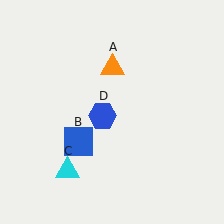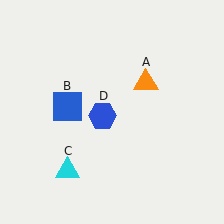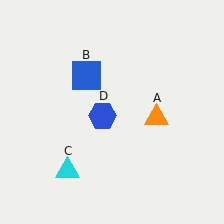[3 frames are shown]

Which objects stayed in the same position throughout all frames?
Cyan triangle (object C) and blue hexagon (object D) remained stationary.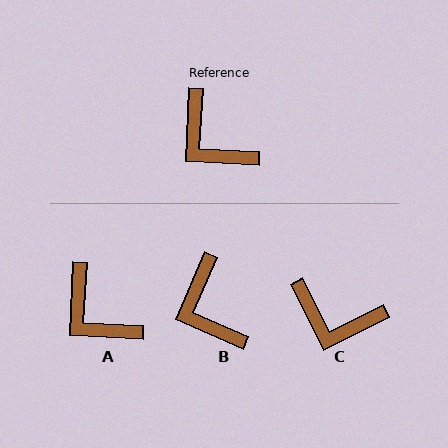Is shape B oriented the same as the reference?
No, it is off by about 21 degrees.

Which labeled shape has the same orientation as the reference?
A.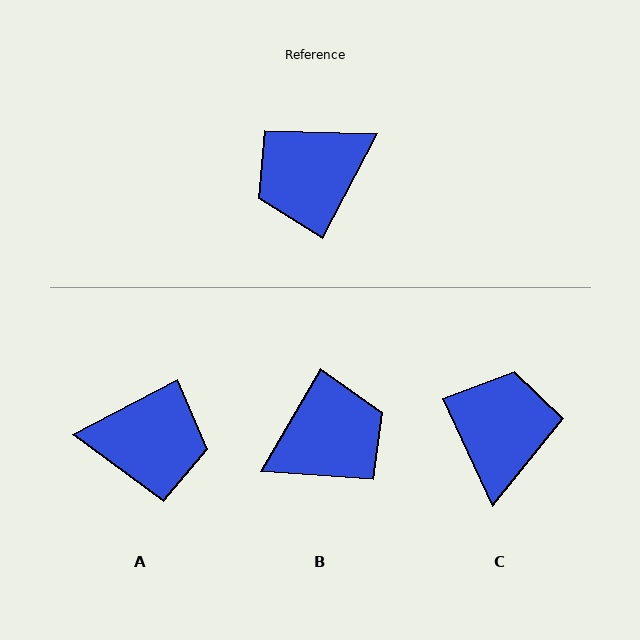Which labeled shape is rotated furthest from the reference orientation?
B, about 177 degrees away.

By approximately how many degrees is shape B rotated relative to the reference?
Approximately 177 degrees counter-clockwise.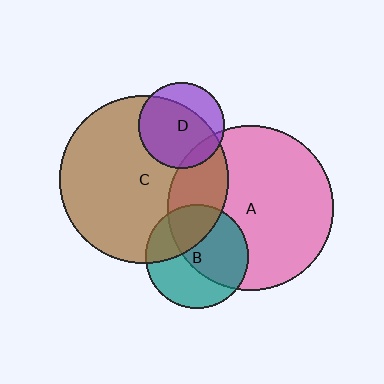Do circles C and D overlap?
Yes.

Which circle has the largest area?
Circle C (brown).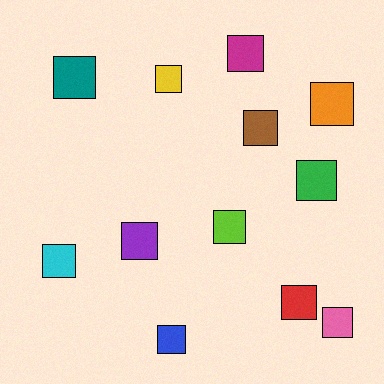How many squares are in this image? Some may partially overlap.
There are 12 squares.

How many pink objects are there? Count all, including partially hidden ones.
There is 1 pink object.